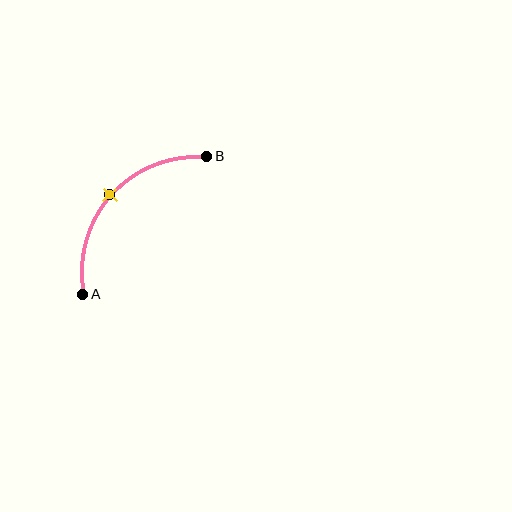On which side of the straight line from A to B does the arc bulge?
The arc bulges above and to the left of the straight line connecting A and B.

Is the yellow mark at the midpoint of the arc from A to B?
Yes. The yellow mark lies on the arc at equal arc-length from both A and B — it is the arc midpoint.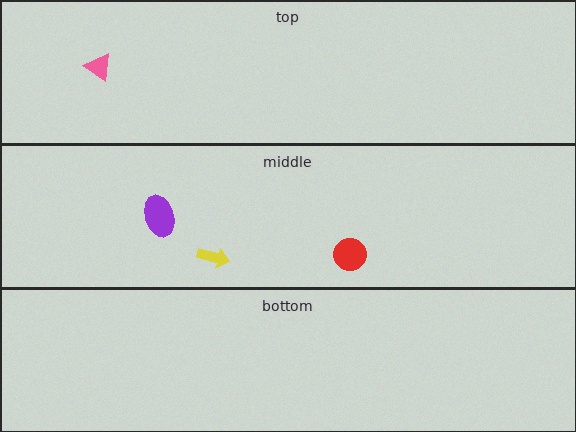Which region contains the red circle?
The middle region.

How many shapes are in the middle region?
3.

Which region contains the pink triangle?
The top region.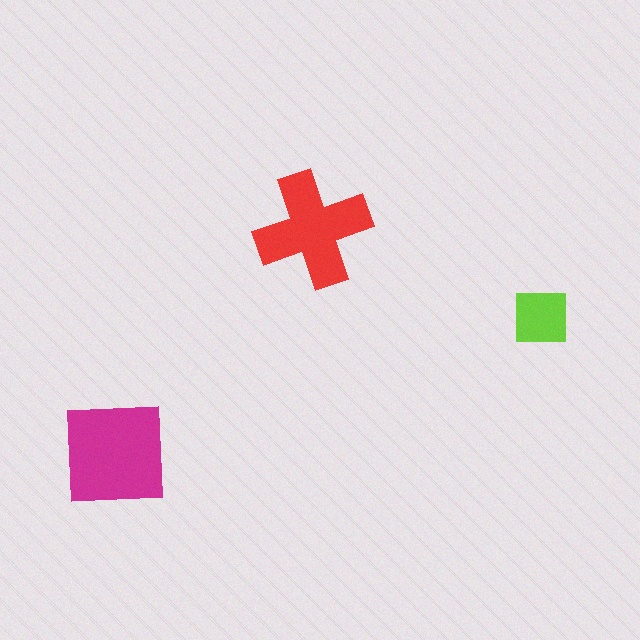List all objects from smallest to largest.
The lime square, the red cross, the magenta square.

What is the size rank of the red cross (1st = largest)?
2nd.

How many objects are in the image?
There are 3 objects in the image.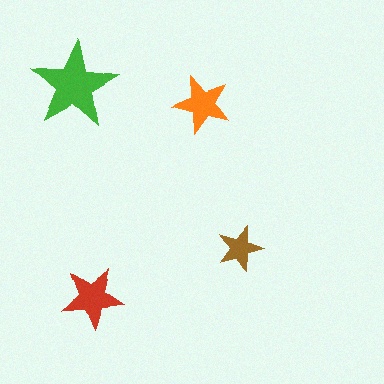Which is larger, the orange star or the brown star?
The orange one.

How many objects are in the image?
There are 4 objects in the image.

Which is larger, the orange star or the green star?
The green one.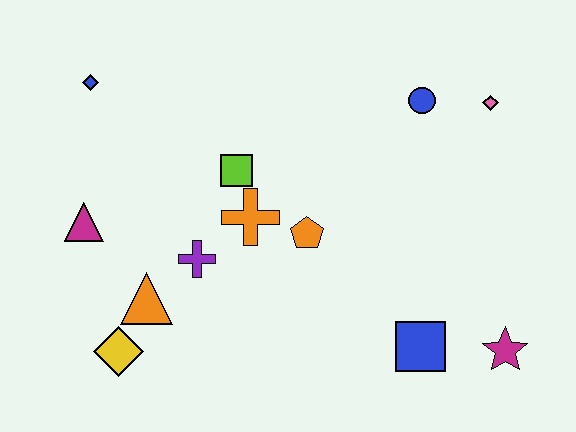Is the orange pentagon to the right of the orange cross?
Yes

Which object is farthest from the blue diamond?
The magenta star is farthest from the blue diamond.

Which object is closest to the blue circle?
The pink diamond is closest to the blue circle.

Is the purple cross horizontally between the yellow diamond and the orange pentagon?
Yes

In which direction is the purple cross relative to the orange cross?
The purple cross is to the left of the orange cross.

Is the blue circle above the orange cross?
Yes